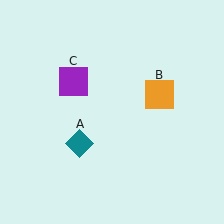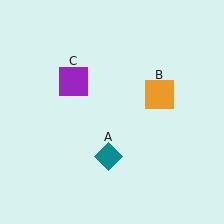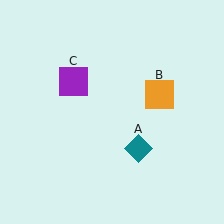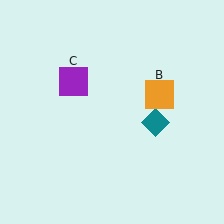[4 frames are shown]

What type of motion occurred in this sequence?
The teal diamond (object A) rotated counterclockwise around the center of the scene.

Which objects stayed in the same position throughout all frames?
Orange square (object B) and purple square (object C) remained stationary.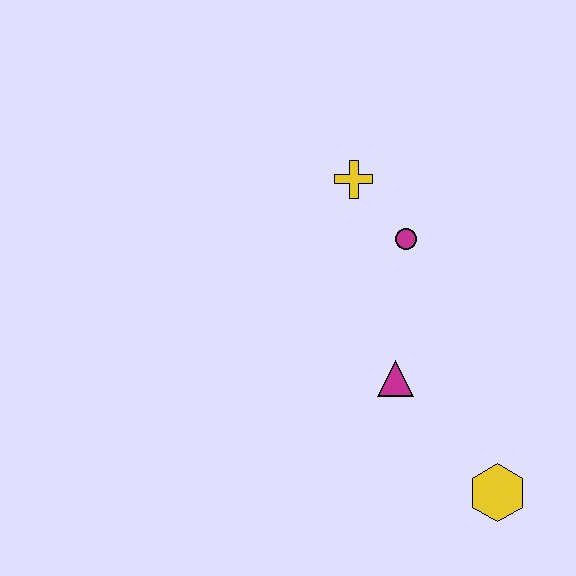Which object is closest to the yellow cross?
The magenta circle is closest to the yellow cross.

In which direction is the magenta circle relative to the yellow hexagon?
The magenta circle is above the yellow hexagon.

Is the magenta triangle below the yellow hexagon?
No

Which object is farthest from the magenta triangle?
The yellow cross is farthest from the magenta triangle.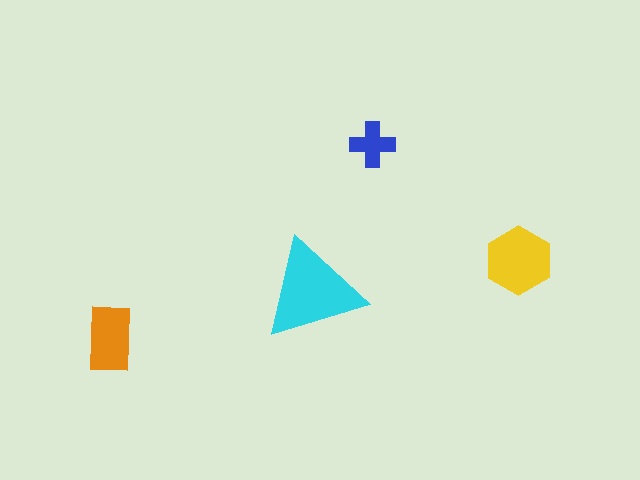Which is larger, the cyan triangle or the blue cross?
The cyan triangle.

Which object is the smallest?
The blue cross.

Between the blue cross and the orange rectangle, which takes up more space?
The orange rectangle.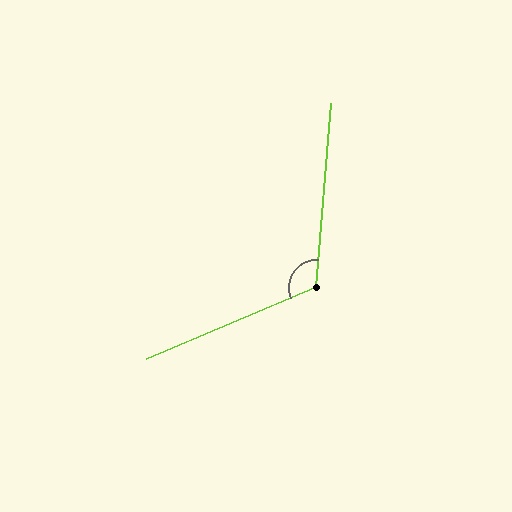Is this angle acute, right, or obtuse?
It is obtuse.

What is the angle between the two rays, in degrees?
Approximately 118 degrees.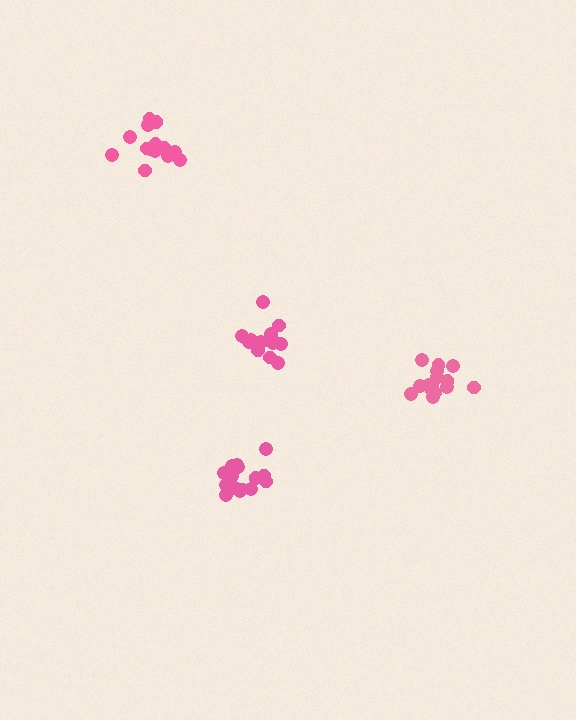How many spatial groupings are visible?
There are 4 spatial groupings.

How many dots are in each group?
Group 1: 14 dots, Group 2: 14 dots, Group 3: 15 dots, Group 4: 18 dots (61 total).